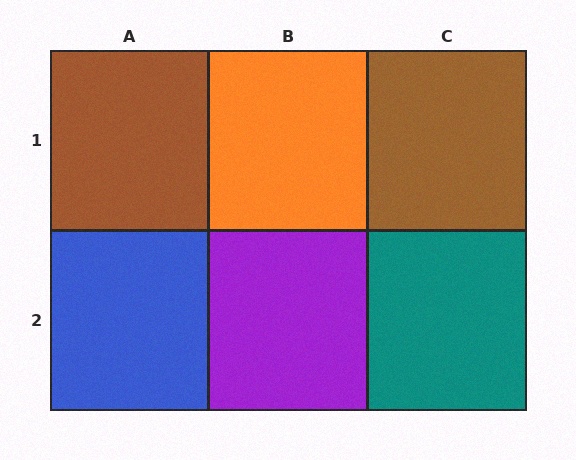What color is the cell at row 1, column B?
Orange.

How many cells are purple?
1 cell is purple.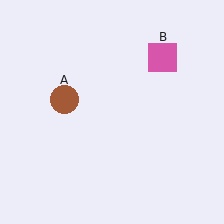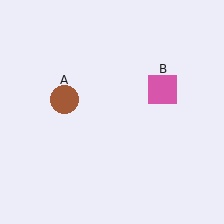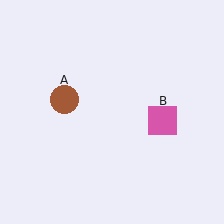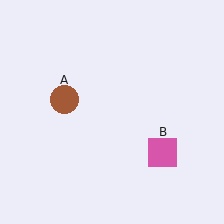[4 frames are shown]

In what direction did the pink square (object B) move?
The pink square (object B) moved down.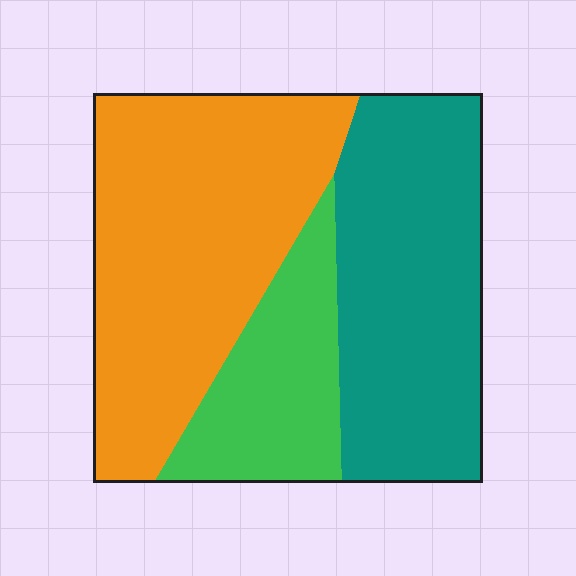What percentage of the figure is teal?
Teal takes up between a quarter and a half of the figure.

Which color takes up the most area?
Orange, at roughly 45%.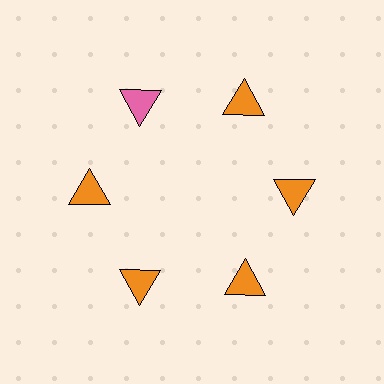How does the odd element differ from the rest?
It has a different color: pink instead of orange.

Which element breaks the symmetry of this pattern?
The pink triangle at roughly the 11 o'clock position breaks the symmetry. All other shapes are orange triangles.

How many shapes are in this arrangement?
There are 6 shapes arranged in a ring pattern.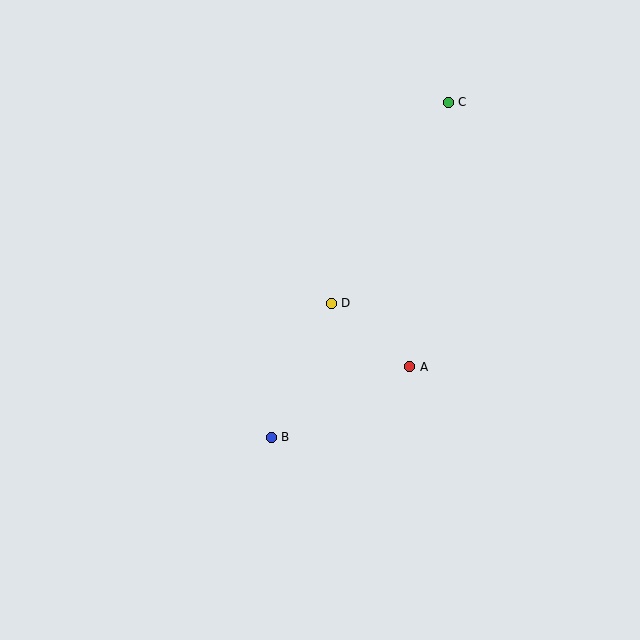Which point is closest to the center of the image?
Point D at (331, 303) is closest to the center.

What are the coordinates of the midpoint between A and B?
The midpoint between A and B is at (341, 402).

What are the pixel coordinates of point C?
Point C is at (448, 102).